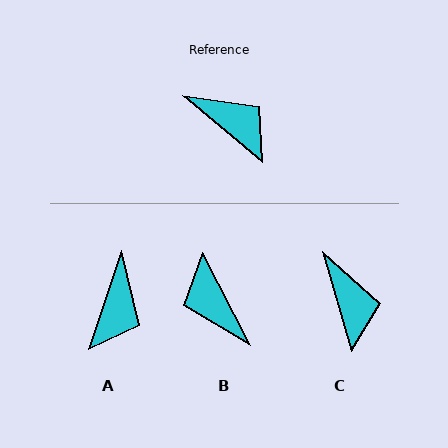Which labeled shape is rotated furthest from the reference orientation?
B, about 157 degrees away.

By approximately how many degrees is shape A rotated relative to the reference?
Approximately 68 degrees clockwise.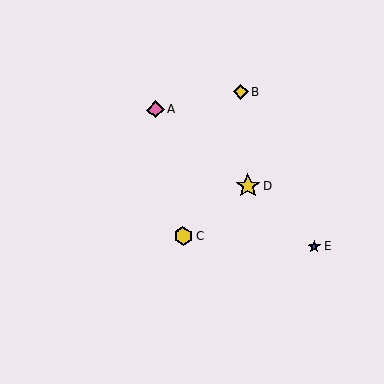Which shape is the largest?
The yellow star (labeled D) is the largest.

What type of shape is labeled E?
Shape E is a blue star.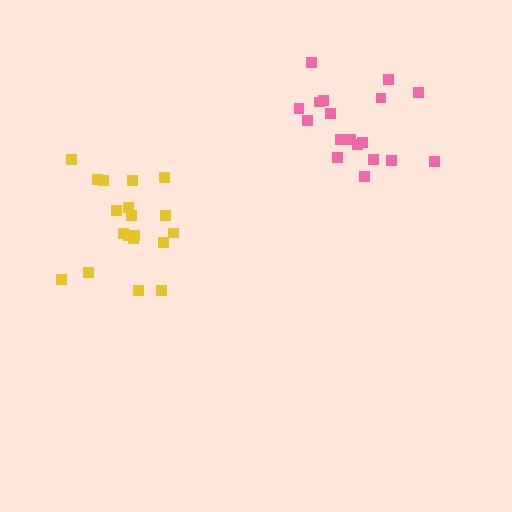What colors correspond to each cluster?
The clusters are colored: yellow, pink.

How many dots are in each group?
Group 1: 19 dots, Group 2: 18 dots (37 total).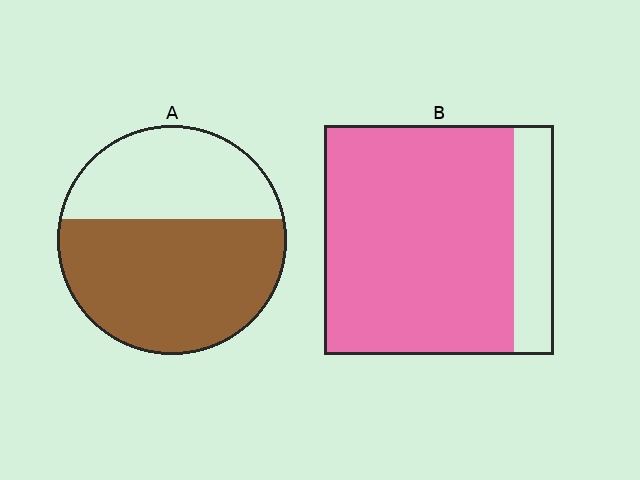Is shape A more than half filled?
Yes.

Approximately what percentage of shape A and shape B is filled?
A is approximately 60% and B is approximately 85%.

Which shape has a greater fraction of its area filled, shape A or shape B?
Shape B.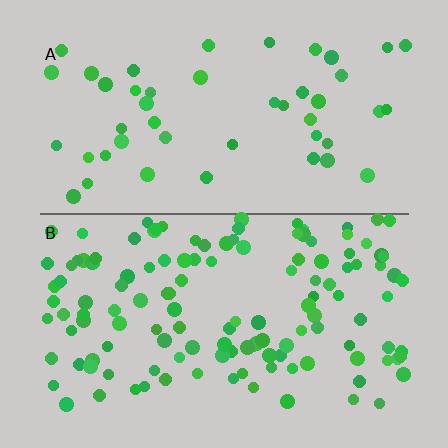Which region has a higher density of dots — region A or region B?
B (the bottom).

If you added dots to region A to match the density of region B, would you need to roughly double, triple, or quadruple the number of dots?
Approximately triple.